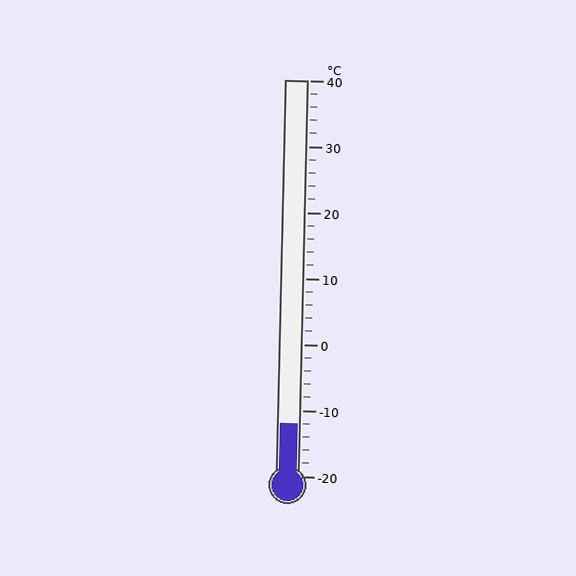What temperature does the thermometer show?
The thermometer shows approximately -12°C.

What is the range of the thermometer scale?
The thermometer scale ranges from -20°C to 40°C.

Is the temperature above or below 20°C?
The temperature is below 20°C.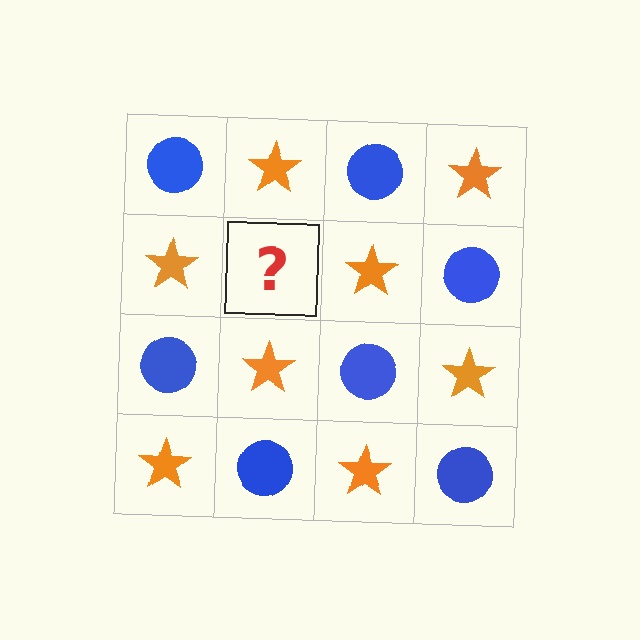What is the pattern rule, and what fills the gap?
The rule is that it alternates blue circle and orange star in a checkerboard pattern. The gap should be filled with a blue circle.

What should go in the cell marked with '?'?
The missing cell should contain a blue circle.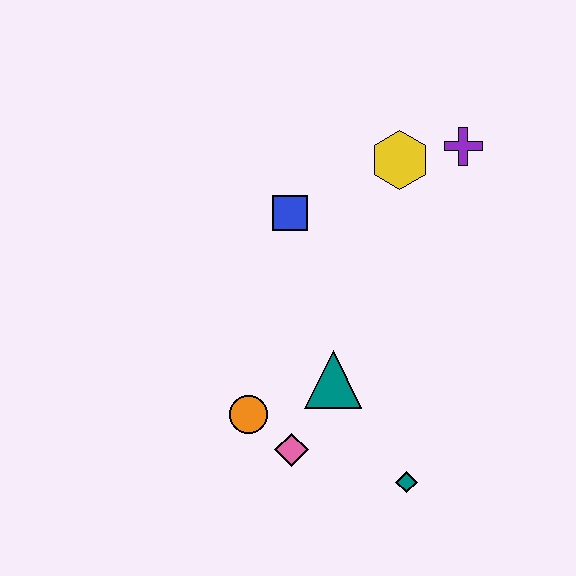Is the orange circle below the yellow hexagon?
Yes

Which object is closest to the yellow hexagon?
The purple cross is closest to the yellow hexagon.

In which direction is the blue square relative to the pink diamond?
The blue square is above the pink diamond.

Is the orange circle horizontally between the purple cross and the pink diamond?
No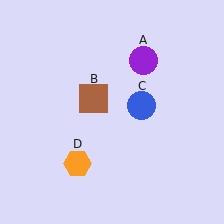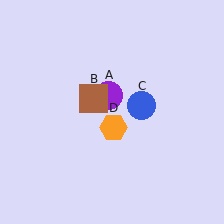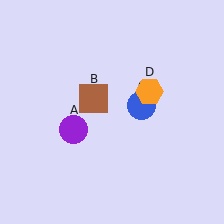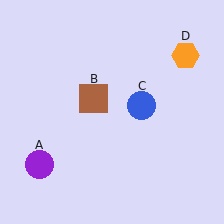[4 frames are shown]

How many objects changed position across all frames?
2 objects changed position: purple circle (object A), orange hexagon (object D).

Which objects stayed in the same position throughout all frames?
Brown square (object B) and blue circle (object C) remained stationary.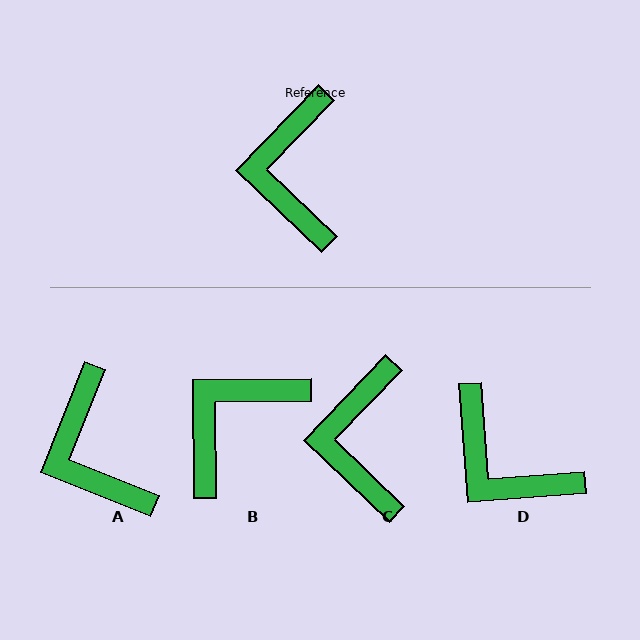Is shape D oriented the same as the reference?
No, it is off by about 48 degrees.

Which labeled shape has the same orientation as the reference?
C.